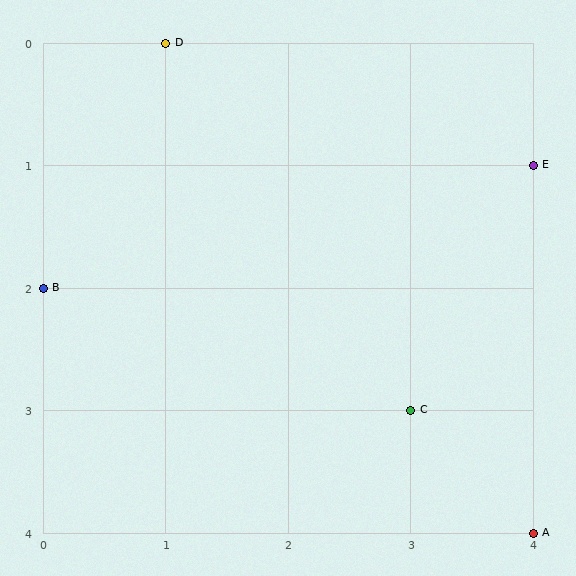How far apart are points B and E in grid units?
Points B and E are 4 columns and 1 row apart (about 4.1 grid units diagonally).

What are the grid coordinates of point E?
Point E is at grid coordinates (4, 1).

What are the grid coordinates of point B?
Point B is at grid coordinates (0, 2).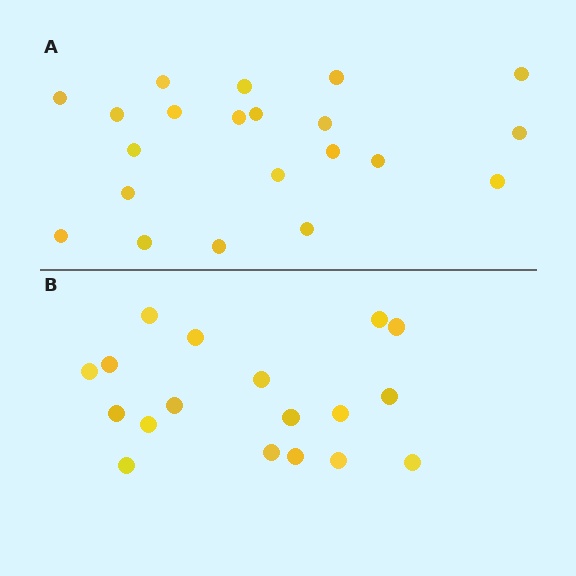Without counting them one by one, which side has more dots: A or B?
Region A (the top region) has more dots.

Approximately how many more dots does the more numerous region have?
Region A has just a few more — roughly 2 or 3 more dots than region B.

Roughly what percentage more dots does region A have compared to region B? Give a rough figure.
About 15% more.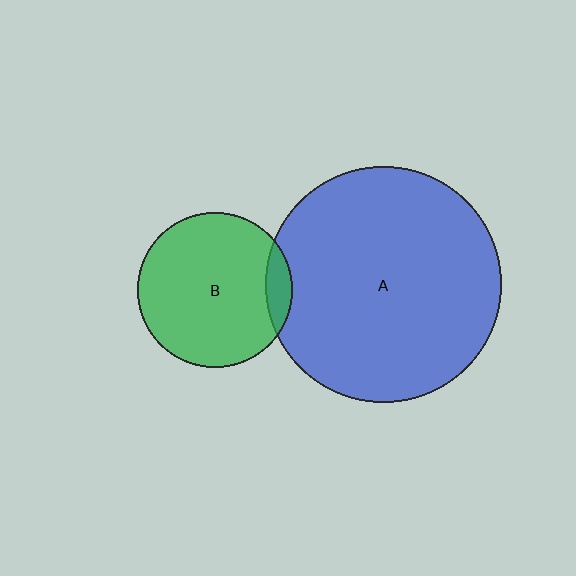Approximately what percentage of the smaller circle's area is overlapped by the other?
Approximately 10%.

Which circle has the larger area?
Circle A (blue).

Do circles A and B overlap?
Yes.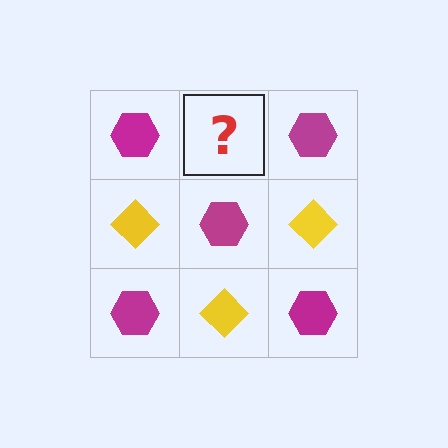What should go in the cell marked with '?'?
The missing cell should contain a yellow diamond.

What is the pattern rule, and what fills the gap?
The rule is that it alternates magenta hexagon and yellow diamond in a checkerboard pattern. The gap should be filled with a yellow diamond.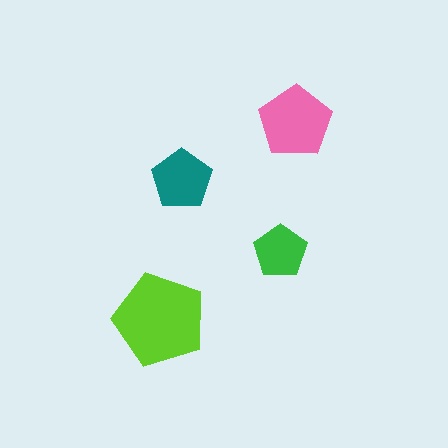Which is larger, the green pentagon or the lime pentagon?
The lime one.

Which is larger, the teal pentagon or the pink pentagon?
The pink one.